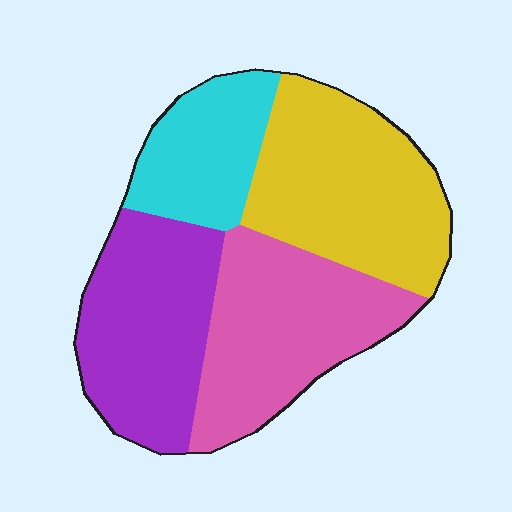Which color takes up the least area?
Cyan, at roughly 15%.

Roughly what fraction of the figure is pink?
Pink covers about 30% of the figure.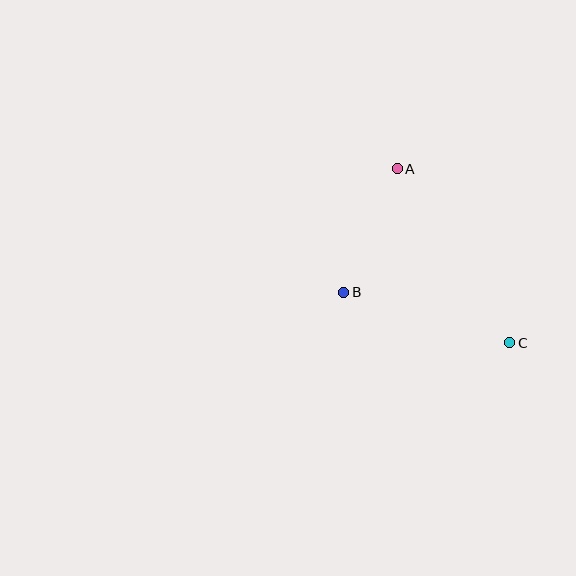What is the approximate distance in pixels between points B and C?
The distance between B and C is approximately 173 pixels.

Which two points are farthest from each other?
Points A and C are farthest from each other.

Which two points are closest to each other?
Points A and B are closest to each other.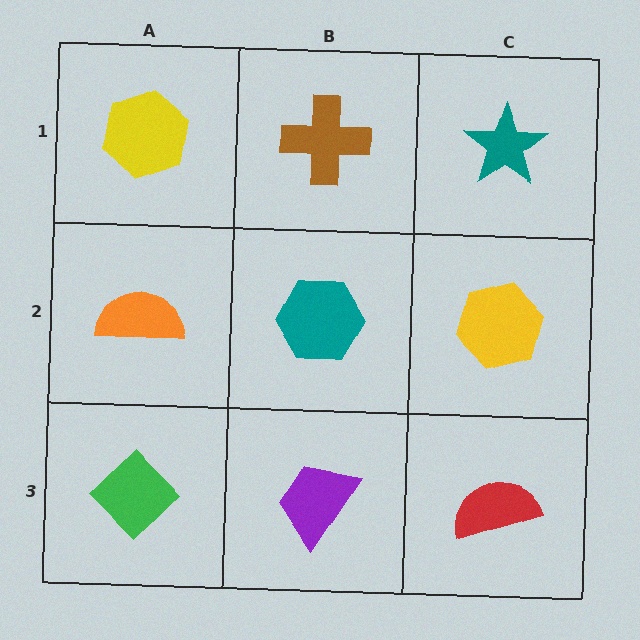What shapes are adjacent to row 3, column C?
A yellow hexagon (row 2, column C), a purple trapezoid (row 3, column B).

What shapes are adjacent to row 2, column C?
A teal star (row 1, column C), a red semicircle (row 3, column C), a teal hexagon (row 2, column B).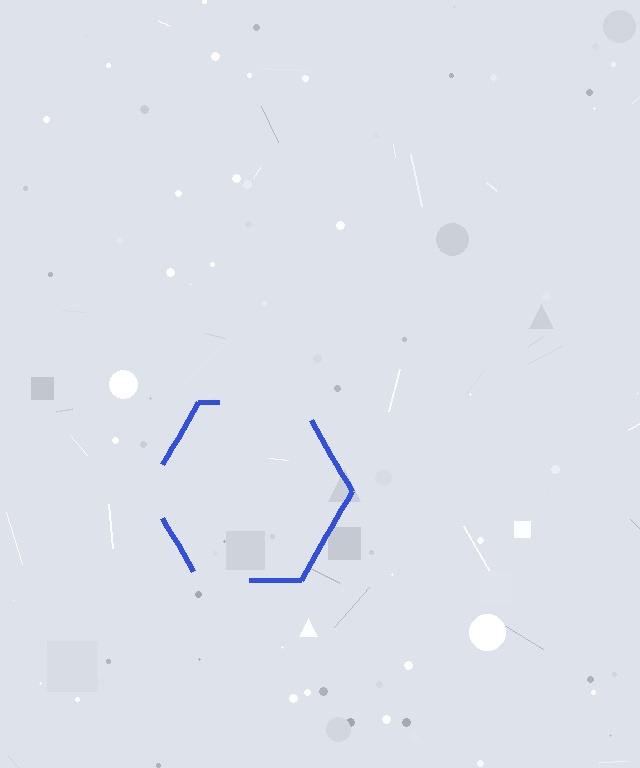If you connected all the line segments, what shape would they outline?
They would outline a hexagon.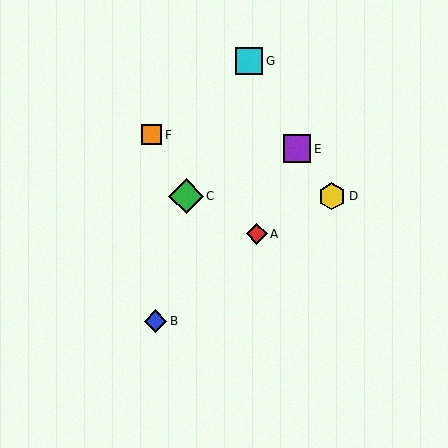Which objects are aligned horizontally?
Objects C, D are aligned horizontally.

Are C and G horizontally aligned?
No, C is at y≈196 and G is at y≈61.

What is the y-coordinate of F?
Object F is at y≈135.